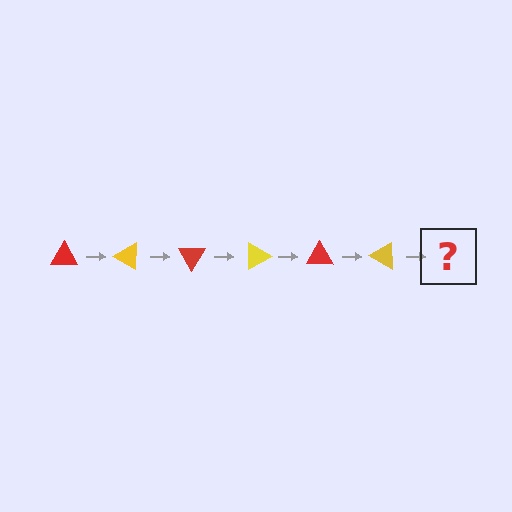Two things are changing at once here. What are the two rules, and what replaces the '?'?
The two rules are that it rotates 30 degrees each step and the color cycles through red and yellow. The '?' should be a red triangle, rotated 180 degrees from the start.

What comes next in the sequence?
The next element should be a red triangle, rotated 180 degrees from the start.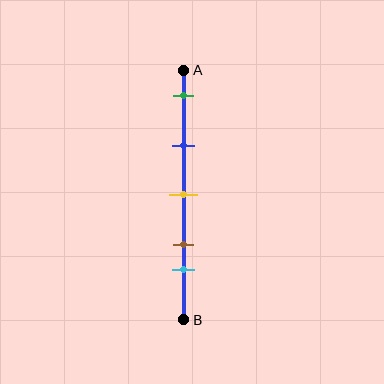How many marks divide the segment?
There are 5 marks dividing the segment.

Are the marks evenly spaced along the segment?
No, the marks are not evenly spaced.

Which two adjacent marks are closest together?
The brown and cyan marks are the closest adjacent pair.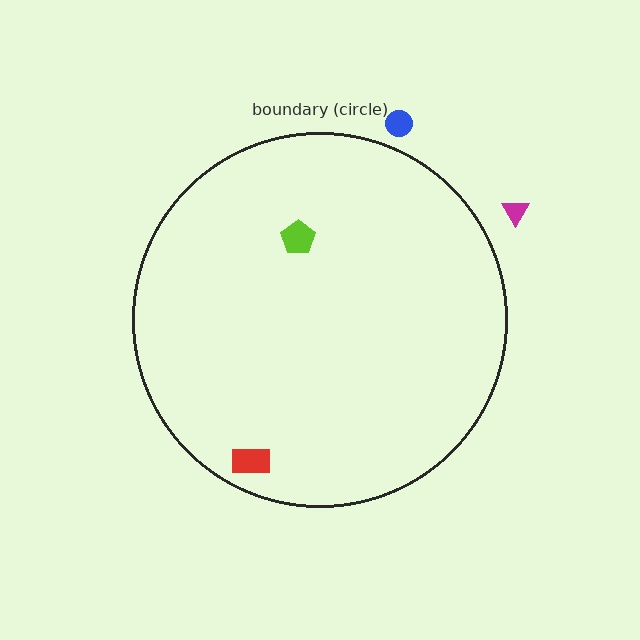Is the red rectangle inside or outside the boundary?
Inside.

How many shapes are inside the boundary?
2 inside, 2 outside.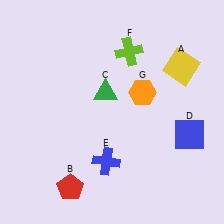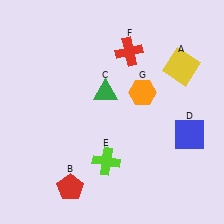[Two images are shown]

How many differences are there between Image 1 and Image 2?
There are 2 differences between the two images.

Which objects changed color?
E changed from blue to lime. F changed from lime to red.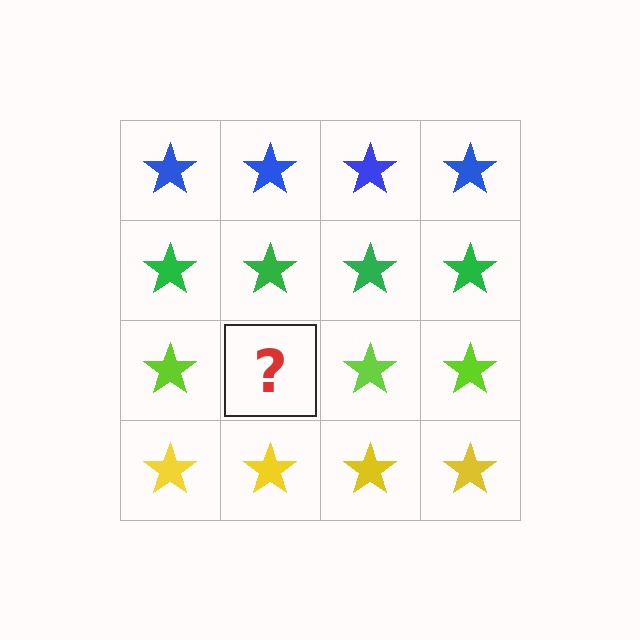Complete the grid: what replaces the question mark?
The question mark should be replaced with a lime star.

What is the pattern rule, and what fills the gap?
The rule is that each row has a consistent color. The gap should be filled with a lime star.